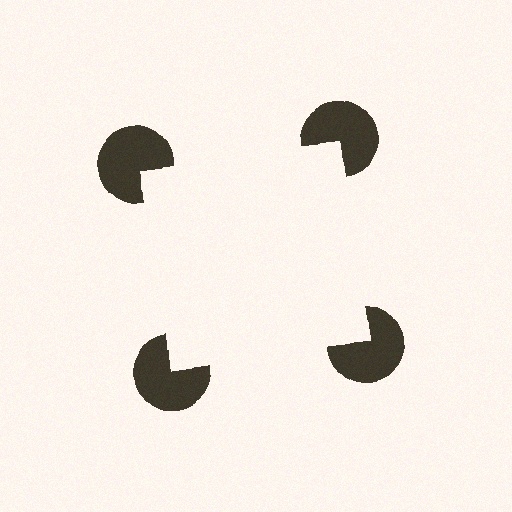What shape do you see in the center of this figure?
An illusory square — its edges are inferred from the aligned wedge cuts in the pac-man discs, not physically drawn.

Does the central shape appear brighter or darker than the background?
It typically appears slightly brighter than the background, even though no actual brightness change is drawn.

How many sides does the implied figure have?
4 sides.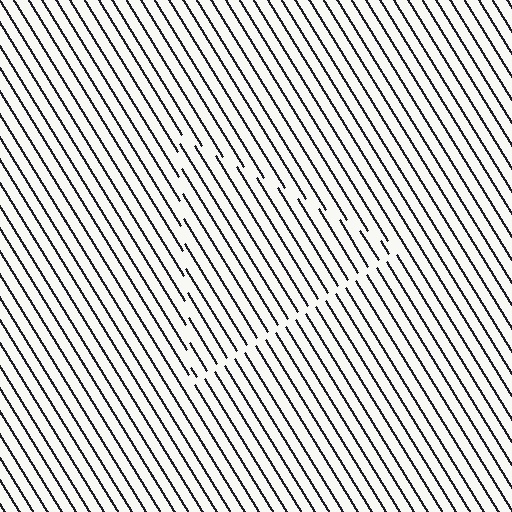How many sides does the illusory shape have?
3 sides — the line-ends trace a triangle.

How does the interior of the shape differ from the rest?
The interior of the shape contains the same grating, shifted by half a period — the contour is defined by the phase discontinuity where line-ends from the inner and outer gratings abut.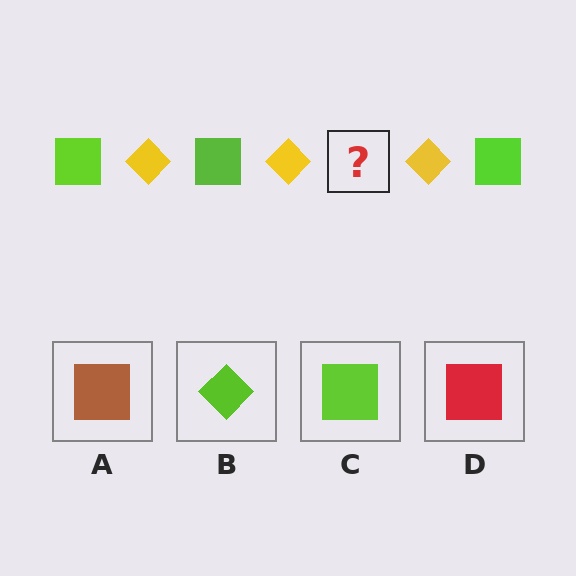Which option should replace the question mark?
Option C.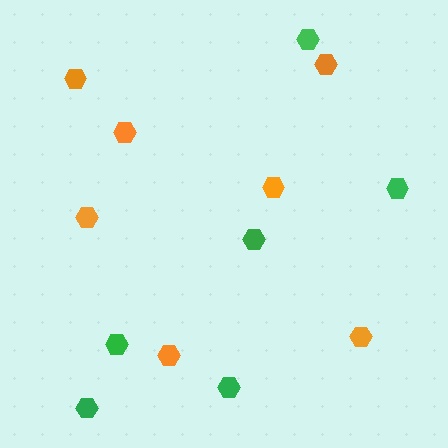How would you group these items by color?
There are 2 groups: one group of orange hexagons (7) and one group of green hexagons (6).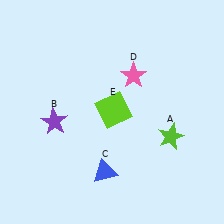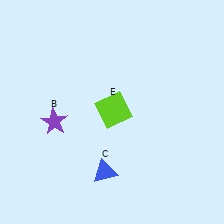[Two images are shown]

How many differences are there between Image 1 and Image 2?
There are 2 differences between the two images.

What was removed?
The lime star (A), the pink star (D) were removed in Image 2.